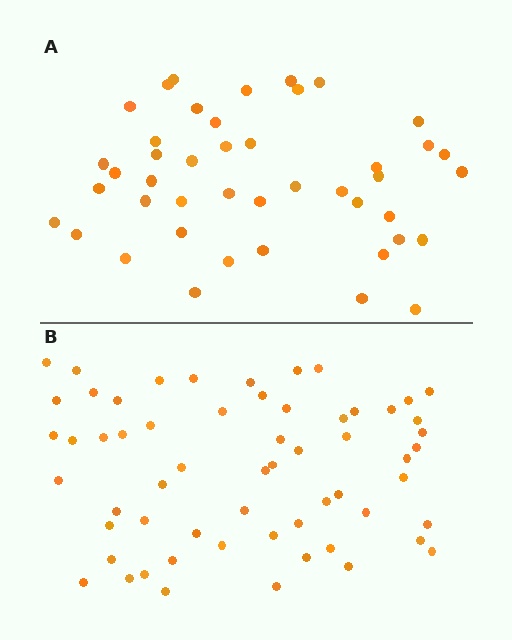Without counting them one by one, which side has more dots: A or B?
Region B (the bottom region) has more dots.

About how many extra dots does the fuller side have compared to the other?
Region B has approximately 15 more dots than region A.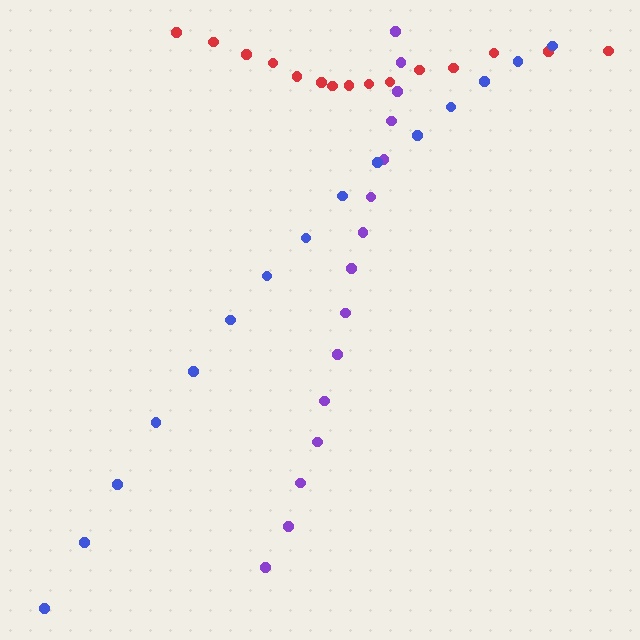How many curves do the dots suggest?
There are 3 distinct paths.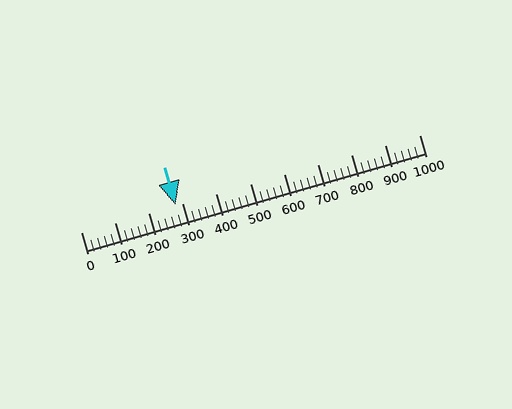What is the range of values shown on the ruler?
The ruler shows values from 0 to 1000.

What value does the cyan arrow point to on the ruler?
The cyan arrow points to approximately 280.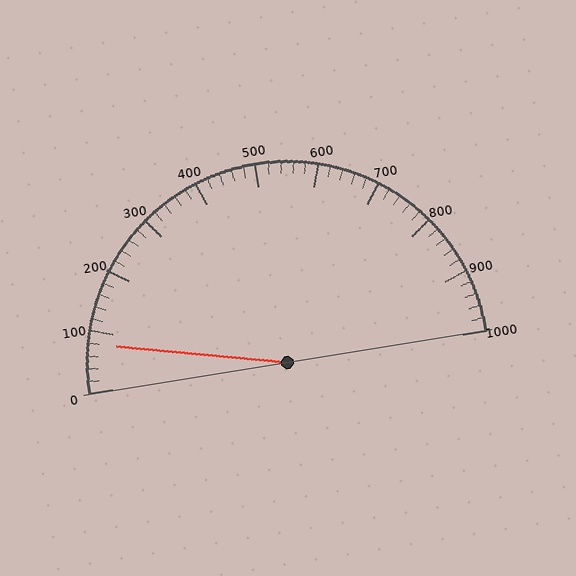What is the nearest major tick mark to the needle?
The nearest major tick mark is 100.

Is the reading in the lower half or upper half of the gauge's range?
The reading is in the lower half of the range (0 to 1000).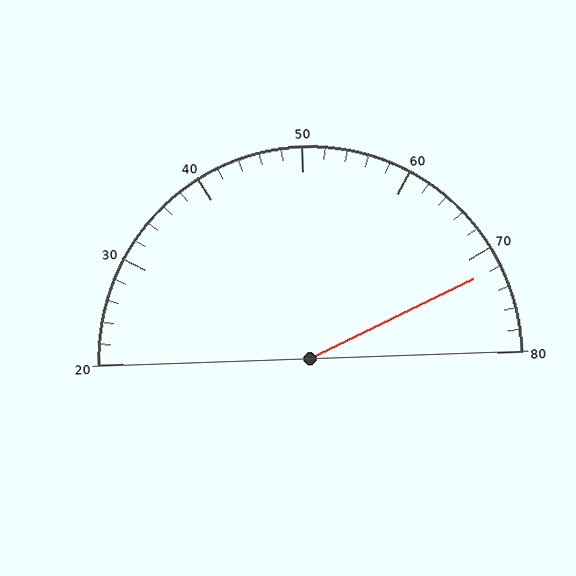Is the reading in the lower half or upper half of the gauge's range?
The reading is in the upper half of the range (20 to 80).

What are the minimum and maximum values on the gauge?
The gauge ranges from 20 to 80.